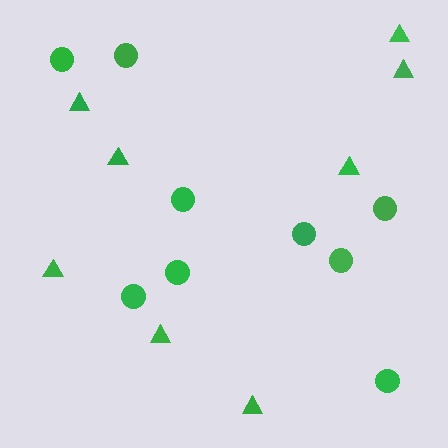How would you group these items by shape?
There are 2 groups: one group of circles (9) and one group of triangles (8).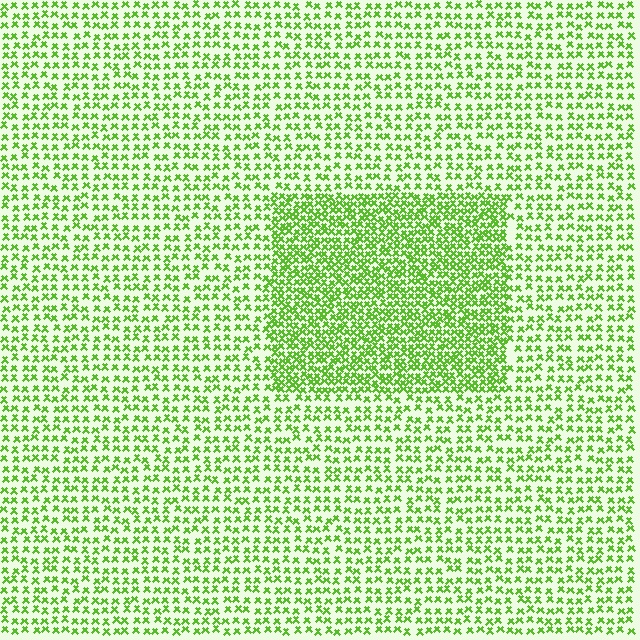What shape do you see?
I see a rectangle.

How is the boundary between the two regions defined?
The boundary is defined by a change in element density (approximately 2.0x ratio). All elements are the same color, size, and shape.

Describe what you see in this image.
The image contains small lime elements arranged at two different densities. A rectangle-shaped region is visible where the elements are more densely packed than the surrounding area.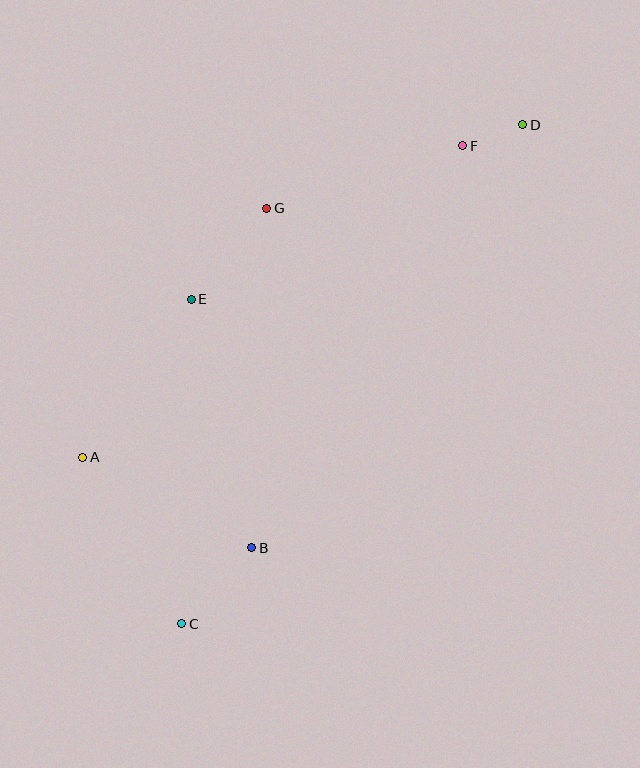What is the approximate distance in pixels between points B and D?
The distance between B and D is approximately 502 pixels.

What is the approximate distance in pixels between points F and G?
The distance between F and G is approximately 206 pixels.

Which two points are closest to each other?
Points D and F are closest to each other.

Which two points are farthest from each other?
Points C and D are farthest from each other.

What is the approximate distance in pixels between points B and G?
The distance between B and G is approximately 340 pixels.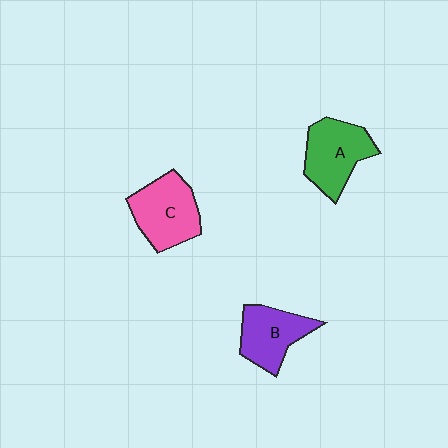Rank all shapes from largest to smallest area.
From largest to smallest: C (pink), A (green), B (purple).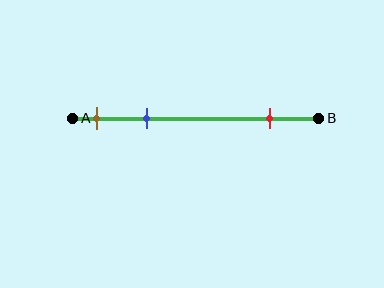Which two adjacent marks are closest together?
The brown and blue marks are the closest adjacent pair.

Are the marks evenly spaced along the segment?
No, the marks are not evenly spaced.